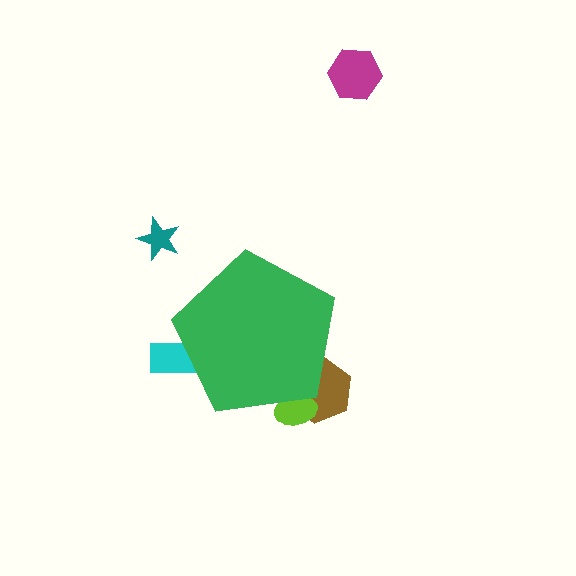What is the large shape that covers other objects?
A green pentagon.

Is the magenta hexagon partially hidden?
No, the magenta hexagon is fully visible.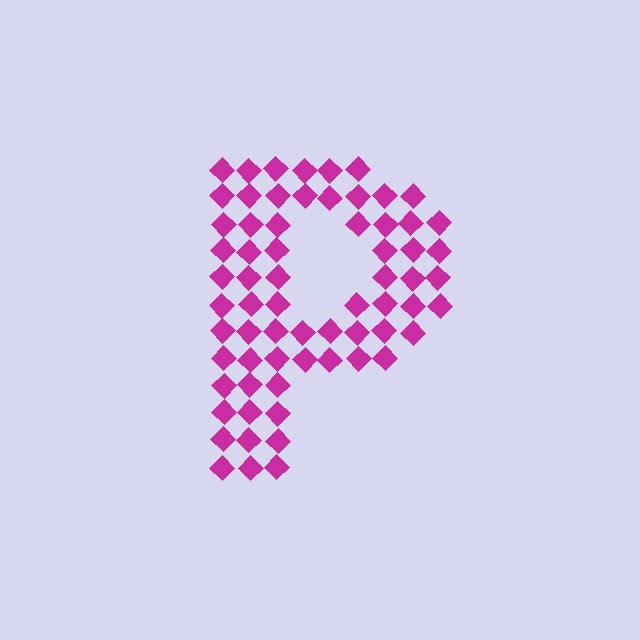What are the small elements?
The small elements are diamonds.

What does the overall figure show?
The overall figure shows the letter P.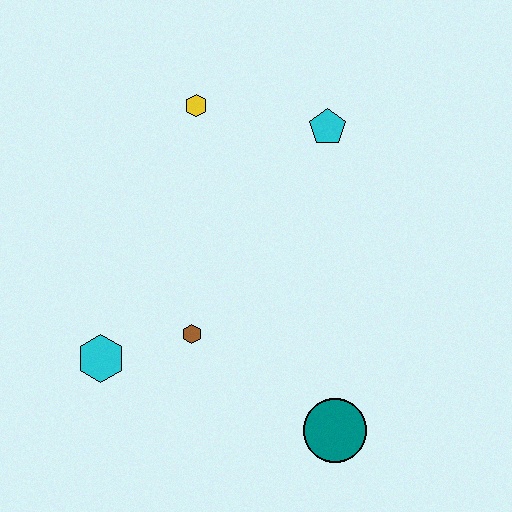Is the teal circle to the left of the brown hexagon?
No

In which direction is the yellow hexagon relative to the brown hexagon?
The yellow hexagon is above the brown hexagon.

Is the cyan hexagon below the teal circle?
No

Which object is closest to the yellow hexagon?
The cyan pentagon is closest to the yellow hexagon.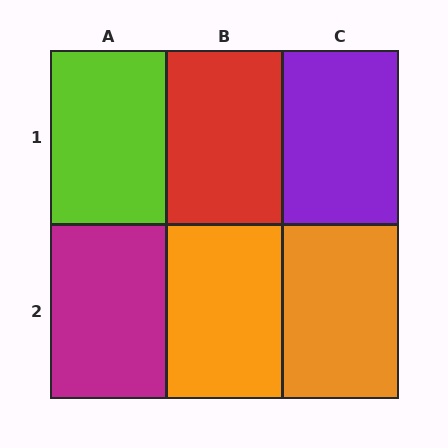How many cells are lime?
1 cell is lime.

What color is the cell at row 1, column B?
Red.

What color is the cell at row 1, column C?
Purple.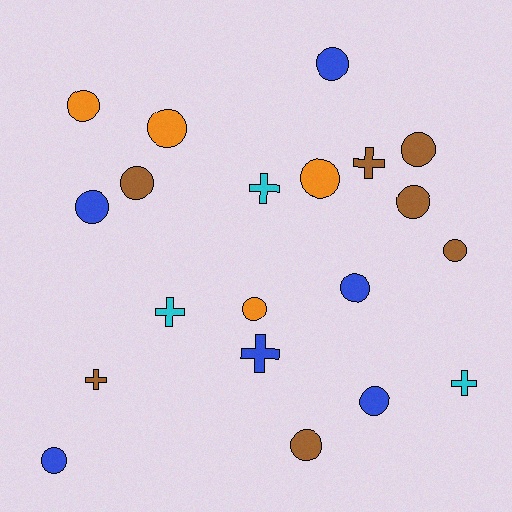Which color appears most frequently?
Brown, with 7 objects.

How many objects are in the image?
There are 20 objects.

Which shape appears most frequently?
Circle, with 14 objects.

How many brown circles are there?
There are 5 brown circles.